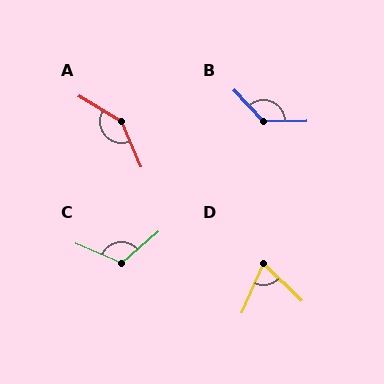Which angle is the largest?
A, at approximately 144 degrees.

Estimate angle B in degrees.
Approximately 132 degrees.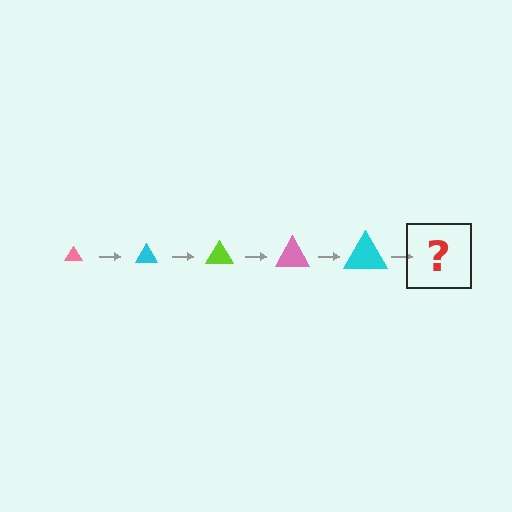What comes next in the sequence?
The next element should be a lime triangle, larger than the previous one.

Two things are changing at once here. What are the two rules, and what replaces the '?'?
The two rules are that the triangle grows larger each step and the color cycles through pink, cyan, and lime. The '?' should be a lime triangle, larger than the previous one.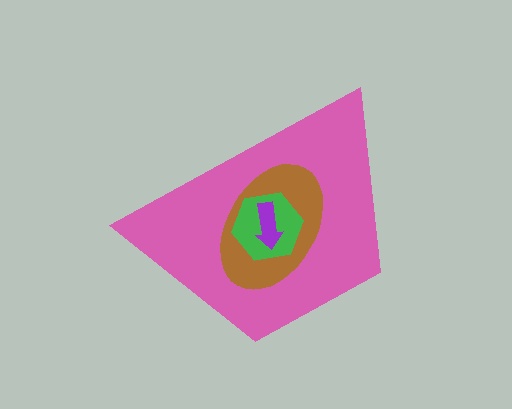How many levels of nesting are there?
4.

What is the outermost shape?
The pink trapezoid.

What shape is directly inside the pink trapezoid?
The brown ellipse.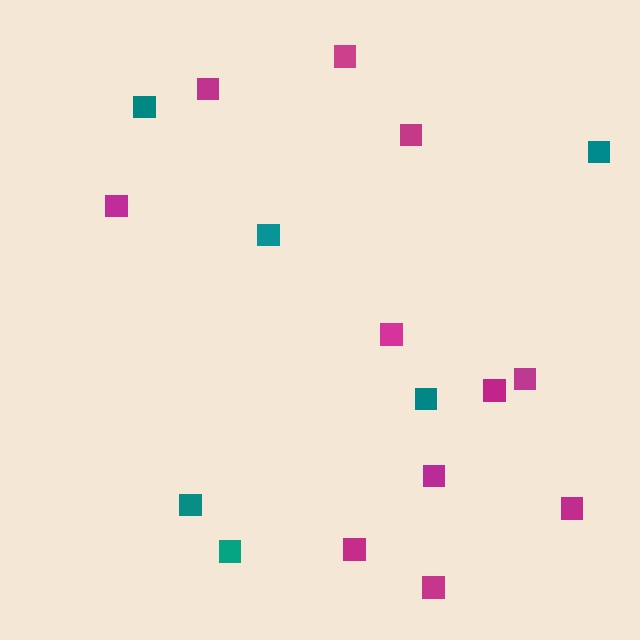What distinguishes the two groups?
There are 2 groups: one group of teal squares (6) and one group of magenta squares (11).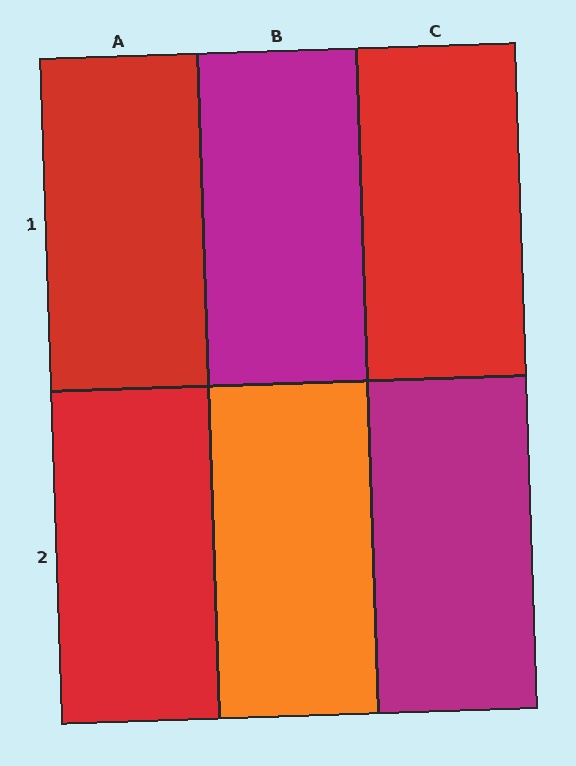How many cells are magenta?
2 cells are magenta.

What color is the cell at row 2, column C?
Magenta.